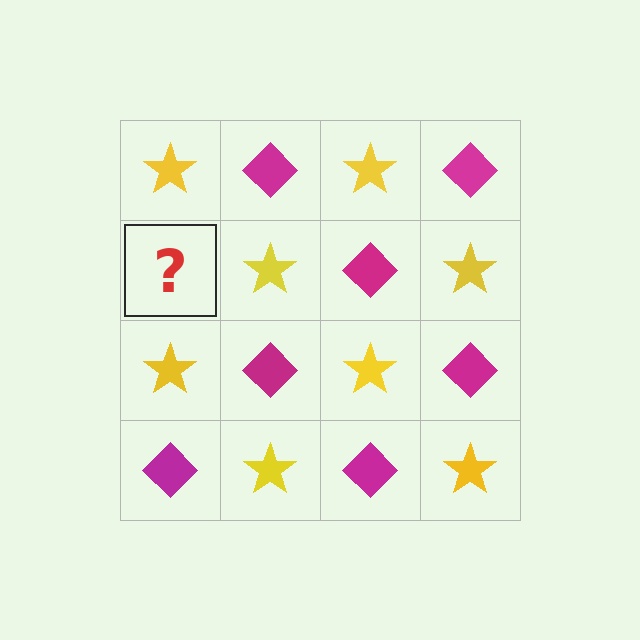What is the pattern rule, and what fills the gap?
The rule is that it alternates yellow star and magenta diamond in a checkerboard pattern. The gap should be filled with a magenta diamond.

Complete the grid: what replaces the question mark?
The question mark should be replaced with a magenta diamond.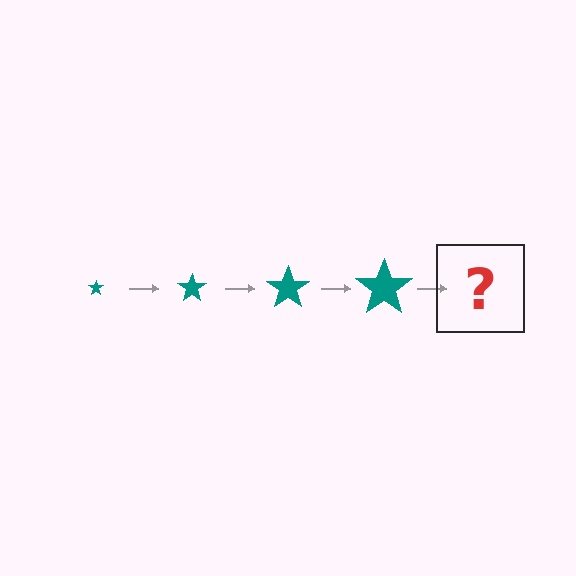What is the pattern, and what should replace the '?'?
The pattern is that the star gets progressively larger each step. The '?' should be a teal star, larger than the previous one.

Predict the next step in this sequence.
The next step is a teal star, larger than the previous one.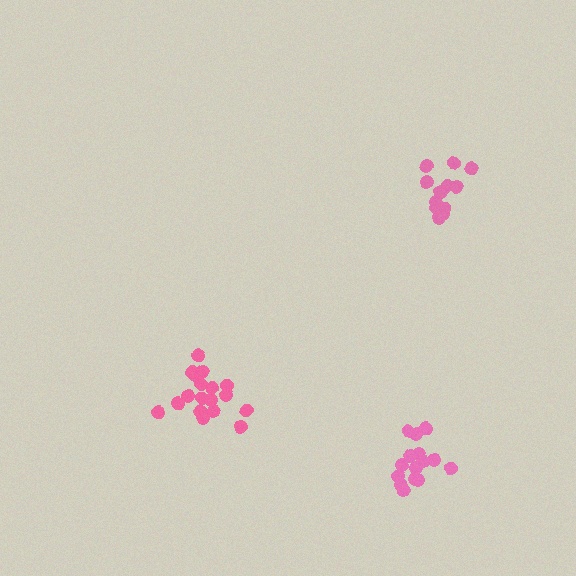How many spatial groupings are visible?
There are 3 spatial groupings.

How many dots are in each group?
Group 1: 18 dots, Group 2: 13 dots, Group 3: 15 dots (46 total).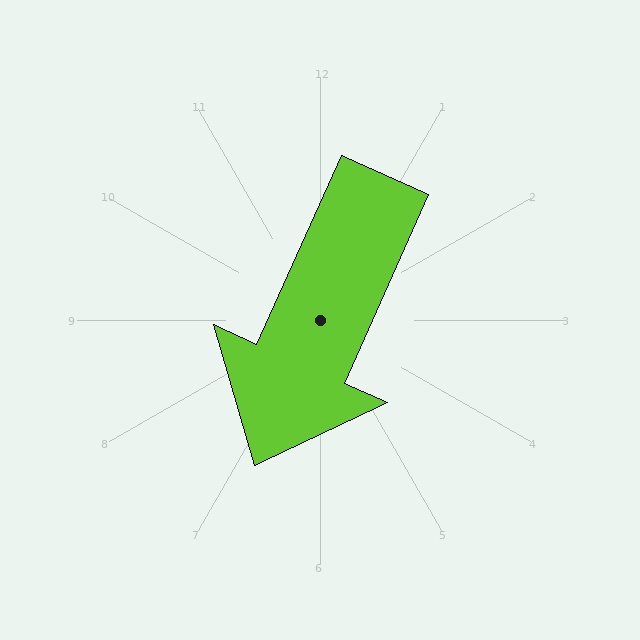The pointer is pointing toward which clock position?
Roughly 7 o'clock.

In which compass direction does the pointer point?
Southwest.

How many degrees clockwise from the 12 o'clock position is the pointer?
Approximately 204 degrees.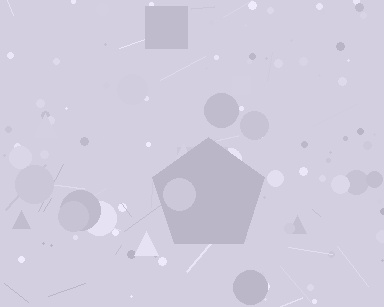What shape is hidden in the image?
A pentagon is hidden in the image.